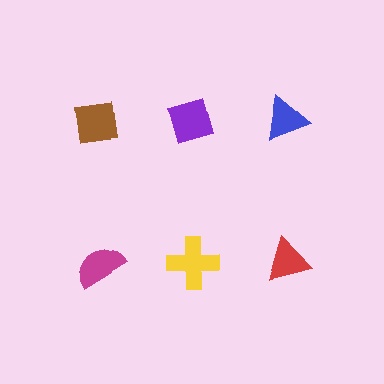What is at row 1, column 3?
A blue triangle.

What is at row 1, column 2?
A purple diamond.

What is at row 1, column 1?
A brown square.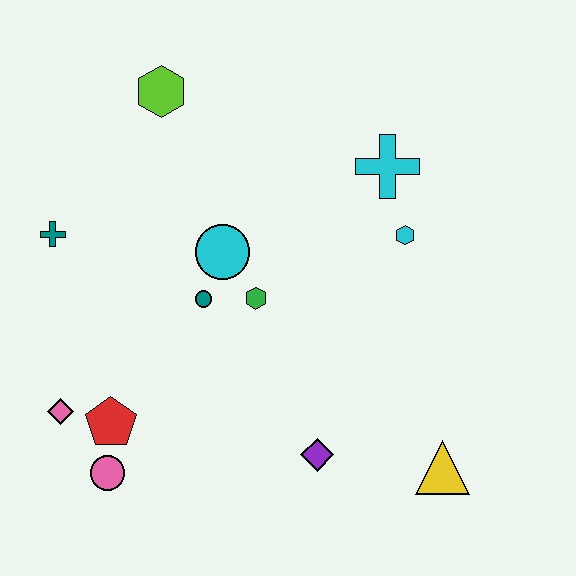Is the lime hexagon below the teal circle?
No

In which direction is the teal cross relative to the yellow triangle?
The teal cross is to the left of the yellow triangle.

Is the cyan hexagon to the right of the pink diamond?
Yes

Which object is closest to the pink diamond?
The red pentagon is closest to the pink diamond.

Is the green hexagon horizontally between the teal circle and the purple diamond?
Yes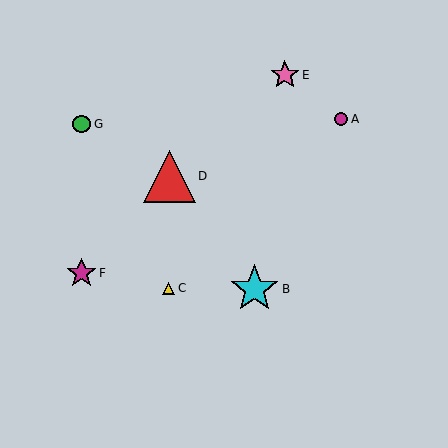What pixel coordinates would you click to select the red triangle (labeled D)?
Click at (169, 176) to select the red triangle D.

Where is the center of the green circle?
The center of the green circle is at (82, 124).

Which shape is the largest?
The red triangle (labeled D) is the largest.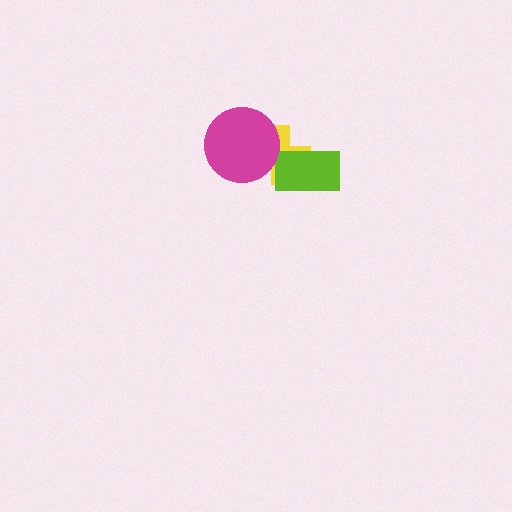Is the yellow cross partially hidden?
Yes, it is partially covered by another shape.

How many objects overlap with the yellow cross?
2 objects overlap with the yellow cross.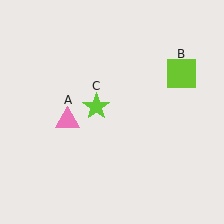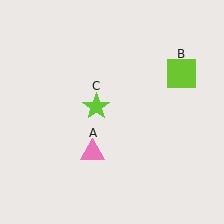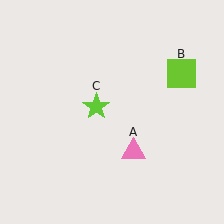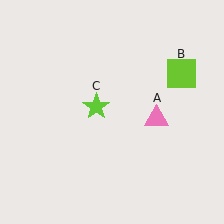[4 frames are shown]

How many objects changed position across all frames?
1 object changed position: pink triangle (object A).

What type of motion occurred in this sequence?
The pink triangle (object A) rotated counterclockwise around the center of the scene.